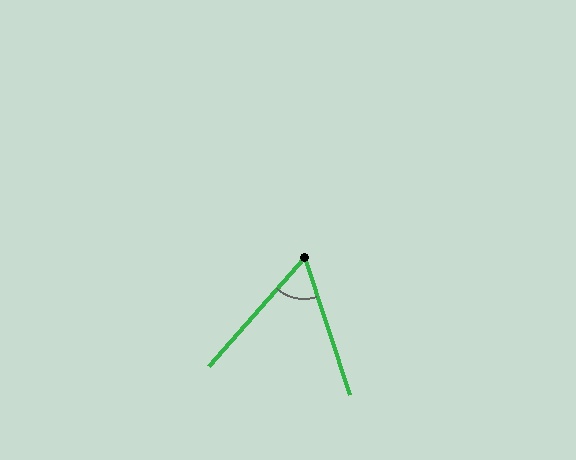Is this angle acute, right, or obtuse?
It is acute.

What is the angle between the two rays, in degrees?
Approximately 59 degrees.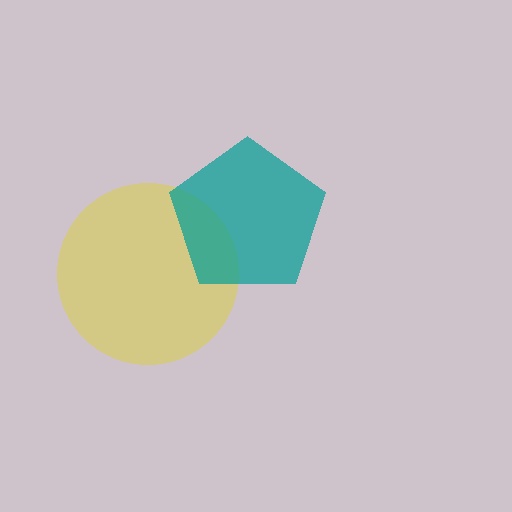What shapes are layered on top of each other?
The layered shapes are: a yellow circle, a teal pentagon.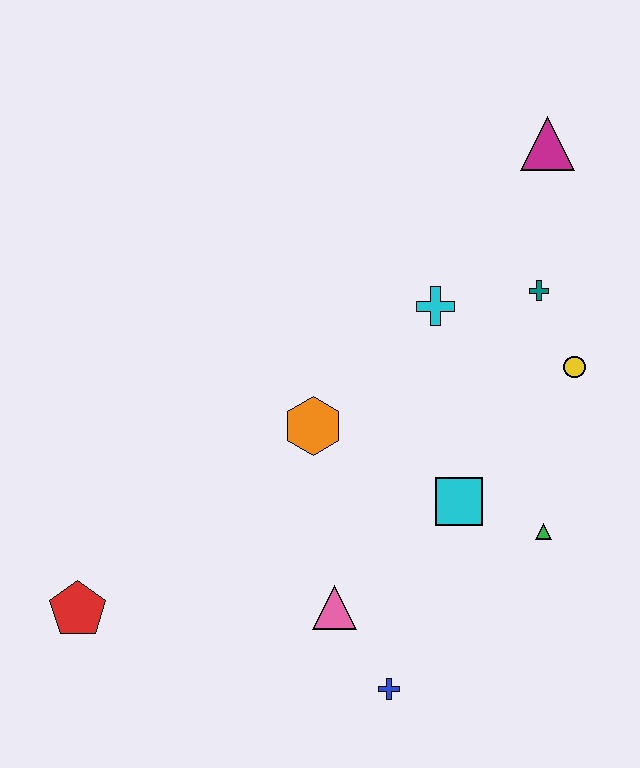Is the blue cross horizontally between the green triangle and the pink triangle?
Yes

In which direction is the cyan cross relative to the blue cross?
The cyan cross is above the blue cross.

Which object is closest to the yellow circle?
The teal cross is closest to the yellow circle.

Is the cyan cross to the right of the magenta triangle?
No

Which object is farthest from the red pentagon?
The magenta triangle is farthest from the red pentagon.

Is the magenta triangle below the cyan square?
No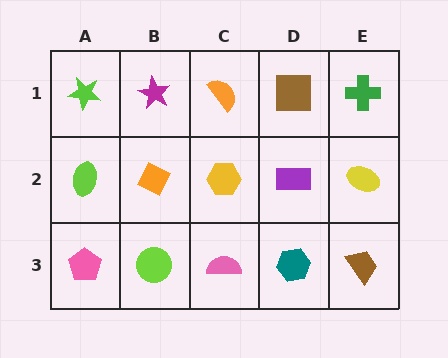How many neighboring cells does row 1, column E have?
2.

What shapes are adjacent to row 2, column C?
An orange semicircle (row 1, column C), a pink semicircle (row 3, column C), an orange diamond (row 2, column B), a purple rectangle (row 2, column D).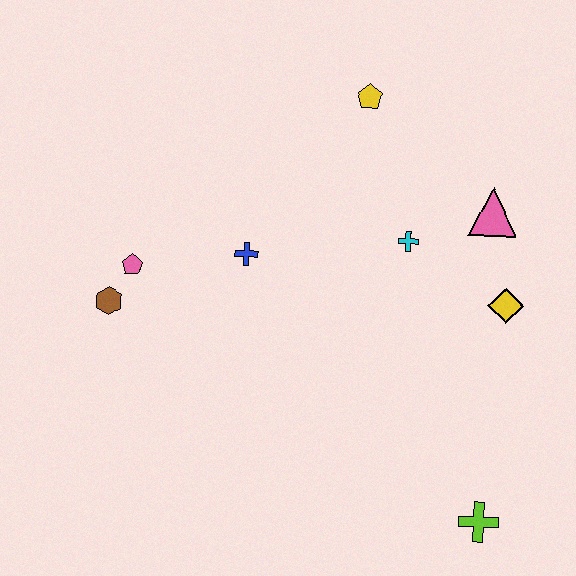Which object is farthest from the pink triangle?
The brown hexagon is farthest from the pink triangle.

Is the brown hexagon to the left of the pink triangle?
Yes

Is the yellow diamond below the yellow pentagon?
Yes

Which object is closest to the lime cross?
The yellow diamond is closest to the lime cross.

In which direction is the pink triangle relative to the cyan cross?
The pink triangle is to the right of the cyan cross.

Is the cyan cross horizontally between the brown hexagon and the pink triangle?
Yes